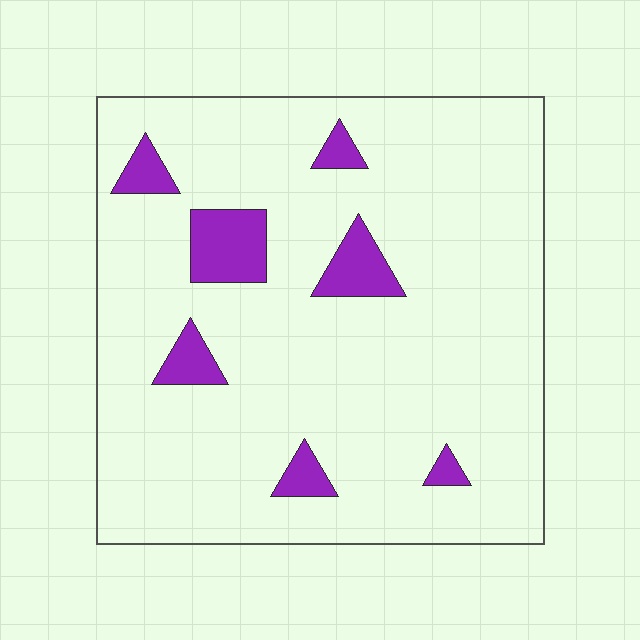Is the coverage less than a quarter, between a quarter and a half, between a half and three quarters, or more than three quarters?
Less than a quarter.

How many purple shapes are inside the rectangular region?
7.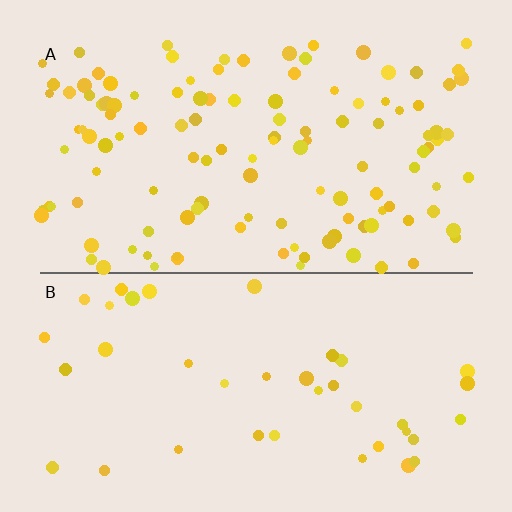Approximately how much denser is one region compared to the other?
Approximately 3.0× — region A over region B.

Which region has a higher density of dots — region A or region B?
A (the top).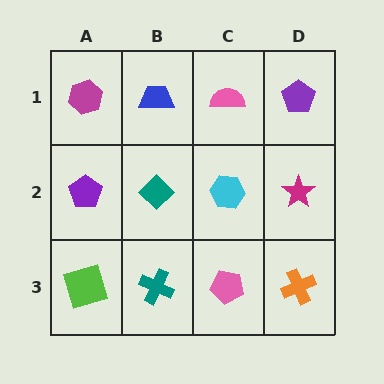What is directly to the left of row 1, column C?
A blue trapezoid.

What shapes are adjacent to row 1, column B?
A teal diamond (row 2, column B), a magenta hexagon (row 1, column A), a pink semicircle (row 1, column C).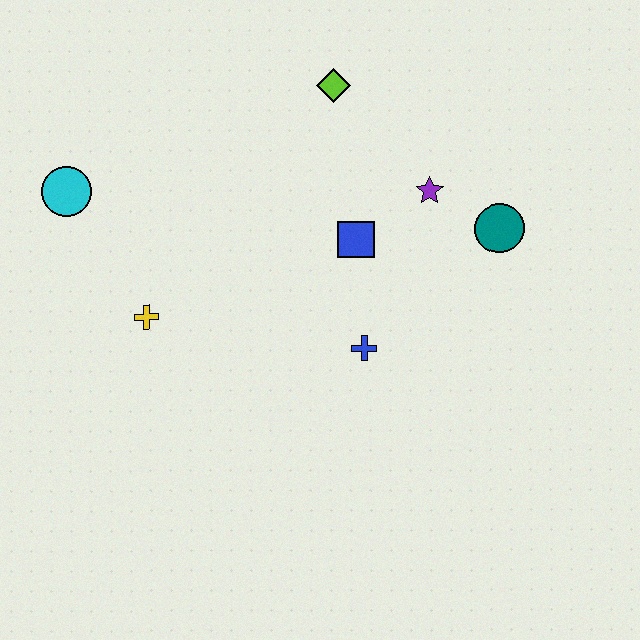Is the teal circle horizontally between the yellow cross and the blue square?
No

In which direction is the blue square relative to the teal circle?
The blue square is to the left of the teal circle.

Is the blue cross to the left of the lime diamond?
No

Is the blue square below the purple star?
Yes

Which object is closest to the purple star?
The teal circle is closest to the purple star.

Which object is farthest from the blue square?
The cyan circle is farthest from the blue square.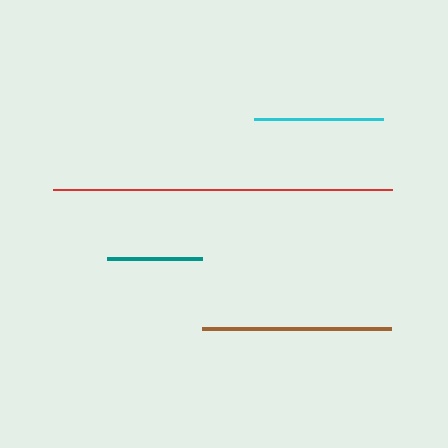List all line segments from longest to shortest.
From longest to shortest: red, brown, cyan, teal.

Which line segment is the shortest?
The teal line is the shortest at approximately 95 pixels.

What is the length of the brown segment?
The brown segment is approximately 188 pixels long.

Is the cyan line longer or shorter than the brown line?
The brown line is longer than the cyan line.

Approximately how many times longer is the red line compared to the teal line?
The red line is approximately 3.6 times the length of the teal line.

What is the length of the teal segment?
The teal segment is approximately 95 pixels long.